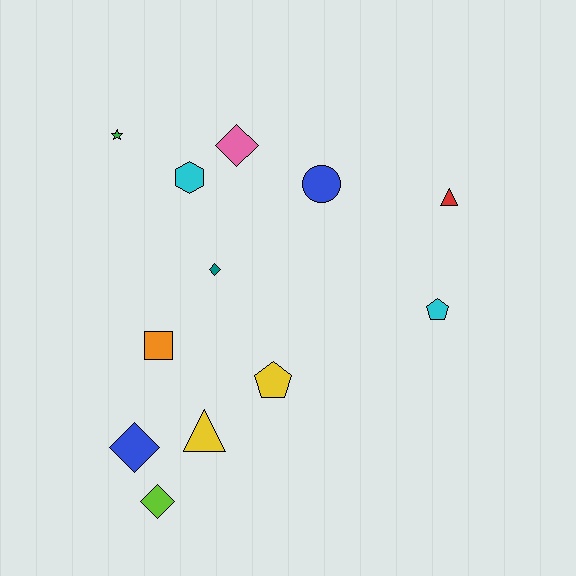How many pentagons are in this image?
There are 2 pentagons.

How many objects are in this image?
There are 12 objects.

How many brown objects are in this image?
There are no brown objects.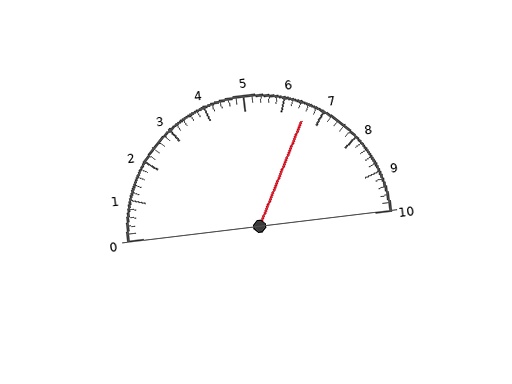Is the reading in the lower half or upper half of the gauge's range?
The reading is in the upper half of the range (0 to 10).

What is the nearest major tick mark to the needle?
The nearest major tick mark is 7.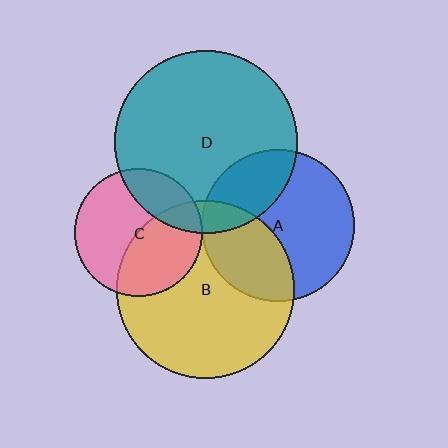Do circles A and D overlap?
Yes.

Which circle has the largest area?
Circle D (teal).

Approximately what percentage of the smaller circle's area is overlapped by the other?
Approximately 25%.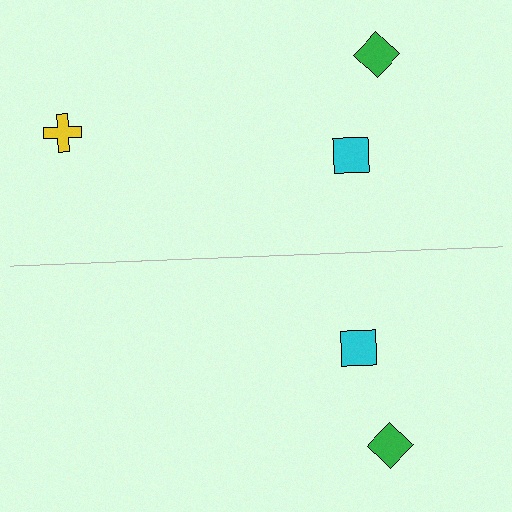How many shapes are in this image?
There are 5 shapes in this image.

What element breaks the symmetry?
A yellow cross is missing from the bottom side.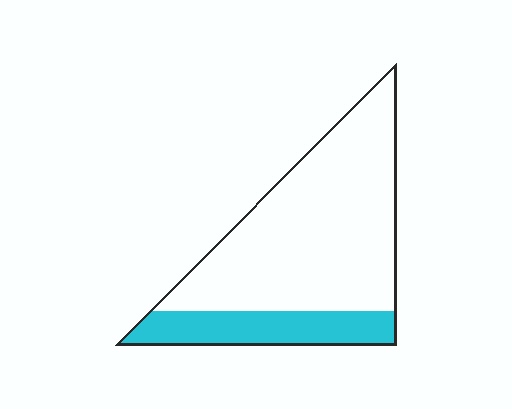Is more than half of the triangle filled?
No.